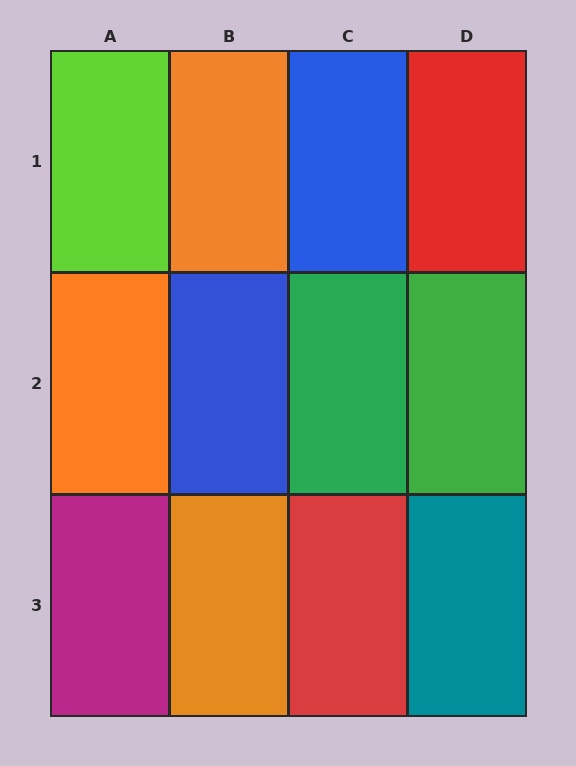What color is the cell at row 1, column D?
Red.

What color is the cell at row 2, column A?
Orange.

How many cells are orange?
3 cells are orange.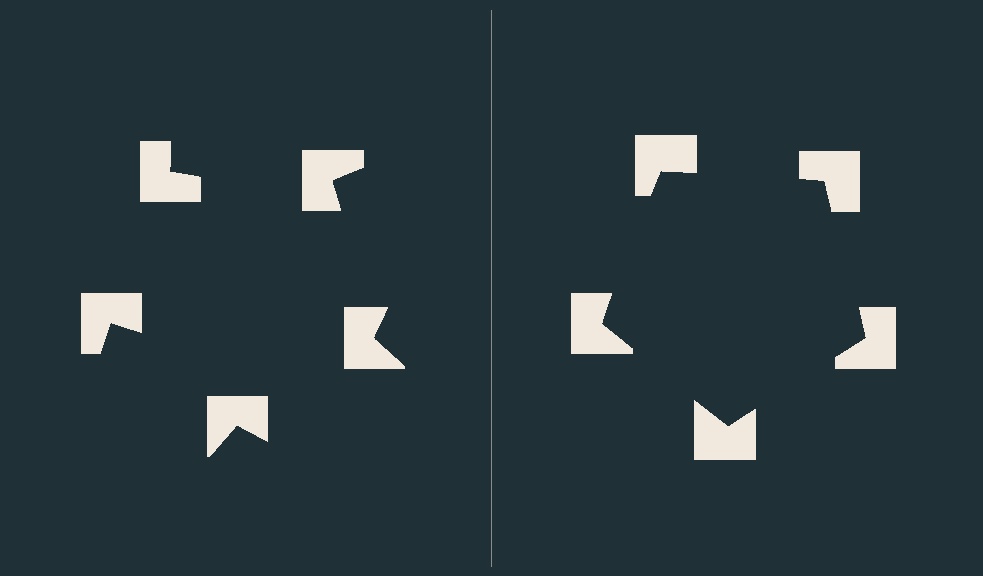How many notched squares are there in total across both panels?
10 — 5 on each side.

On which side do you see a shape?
An illusory pentagon appears on the right side. On the left side the wedge cuts are rotated, so no coherent shape forms.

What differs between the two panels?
The notched squares are positioned identically on both sides; only the wedge orientations differ. On the right they align to a pentagon; on the left they are misaligned.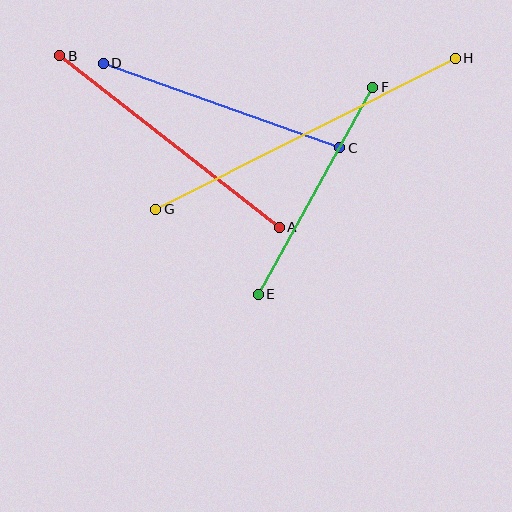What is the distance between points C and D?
The distance is approximately 251 pixels.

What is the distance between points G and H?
The distance is approximately 335 pixels.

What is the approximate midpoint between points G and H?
The midpoint is at approximately (305, 134) pixels.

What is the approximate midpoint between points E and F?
The midpoint is at approximately (315, 191) pixels.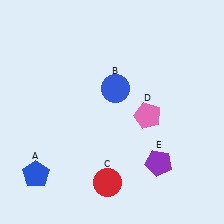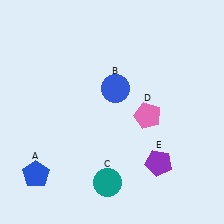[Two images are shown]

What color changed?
The circle (C) changed from red in Image 1 to teal in Image 2.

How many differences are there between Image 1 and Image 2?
There is 1 difference between the two images.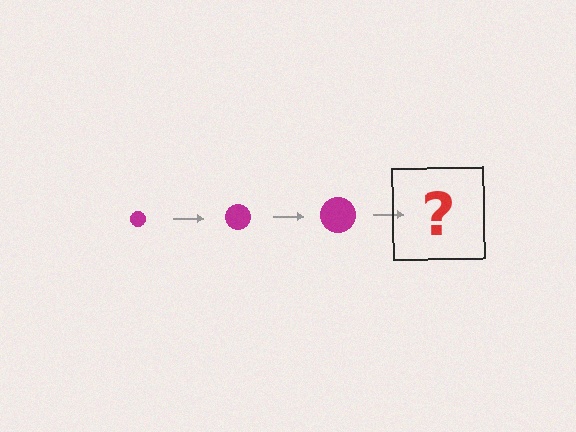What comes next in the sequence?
The next element should be a magenta circle, larger than the previous one.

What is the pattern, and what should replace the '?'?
The pattern is that the circle gets progressively larger each step. The '?' should be a magenta circle, larger than the previous one.